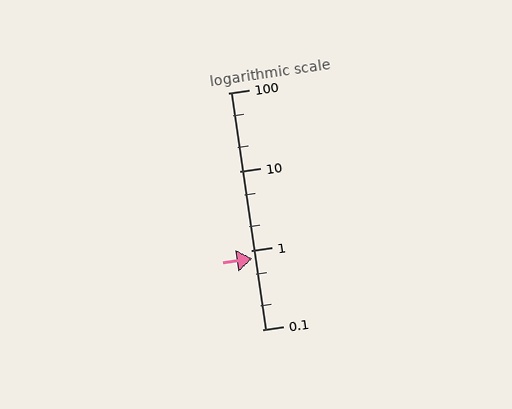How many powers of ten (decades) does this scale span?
The scale spans 3 decades, from 0.1 to 100.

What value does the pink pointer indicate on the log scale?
The pointer indicates approximately 0.79.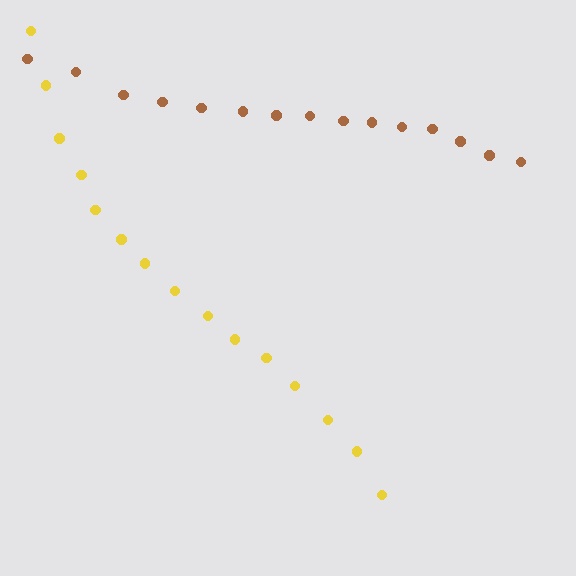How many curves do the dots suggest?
There are 2 distinct paths.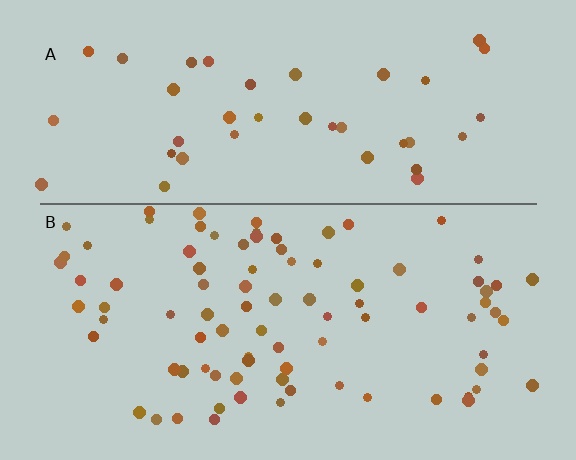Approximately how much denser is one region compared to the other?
Approximately 2.1× — region B over region A.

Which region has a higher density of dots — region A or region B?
B (the bottom).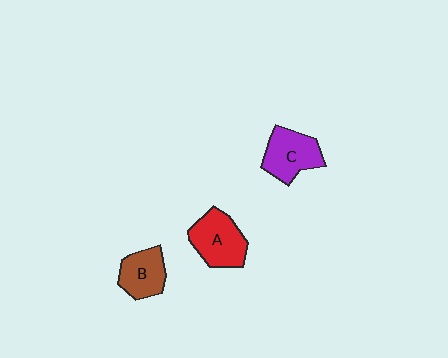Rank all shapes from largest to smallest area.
From largest to smallest: A (red), C (purple), B (brown).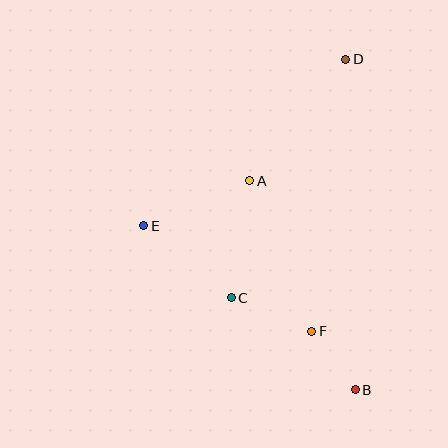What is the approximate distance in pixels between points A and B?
The distance between A and B is approximately 234 pixels.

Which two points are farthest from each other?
Points B and D are farthest from each other.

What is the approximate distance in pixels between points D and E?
The distance between D and E is approximately 262 pixels.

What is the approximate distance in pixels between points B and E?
The distance between B and E is approximately 268 pixels.